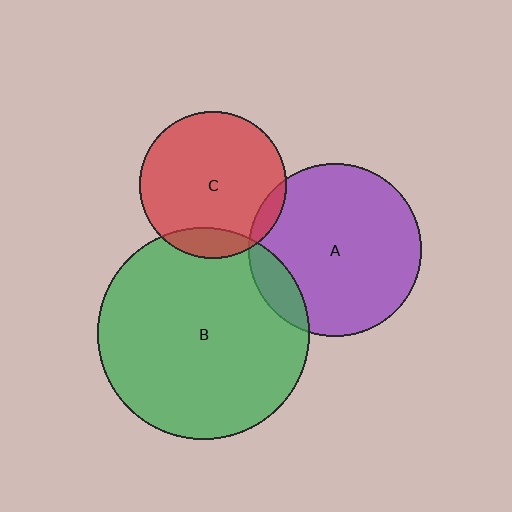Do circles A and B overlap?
Yes.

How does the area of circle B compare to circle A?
Approximately 1.5 times.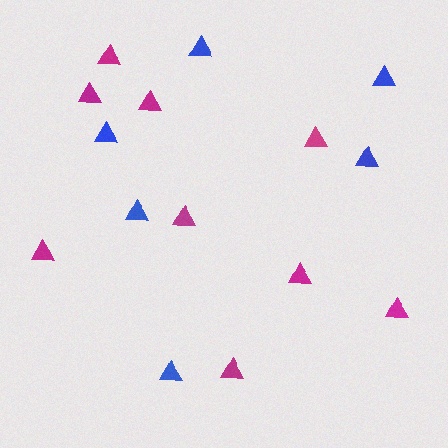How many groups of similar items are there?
There are 2 groups: one group of blue triangles (6) and one group of magenta triangles (9).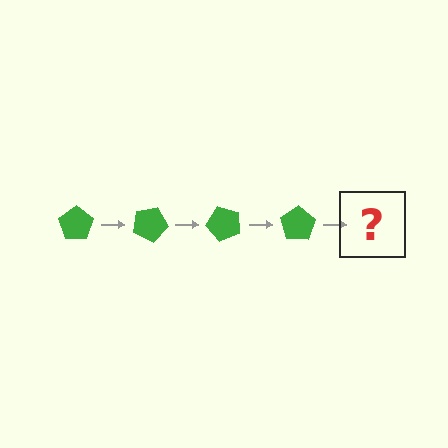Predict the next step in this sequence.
The next step is a green pentagon rotated 100 degrees.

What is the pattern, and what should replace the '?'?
The pattern is that the pentagon rotates 25 degrees each step. The '?' should be a green pentagon rotated 100 degrees.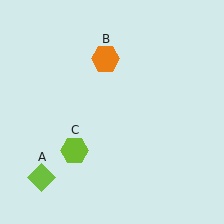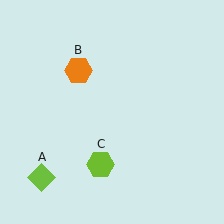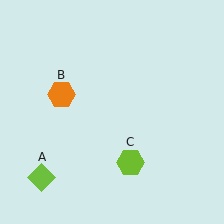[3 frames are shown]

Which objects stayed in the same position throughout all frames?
Lime diamond (object A) remained stationary.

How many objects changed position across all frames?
2 objects changed position: orange hexagon (object B), lime hexagon (object C).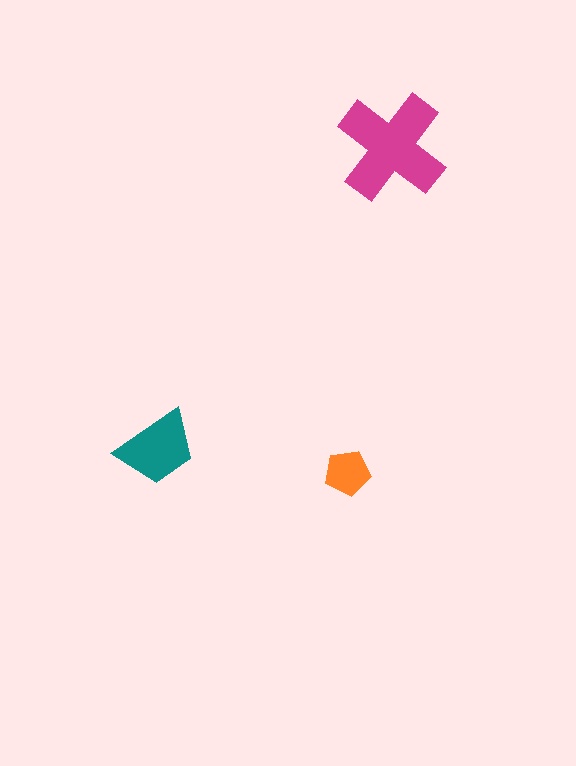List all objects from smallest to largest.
The orange pentagon, the teal trapezoid, the magenta cross.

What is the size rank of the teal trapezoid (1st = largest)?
2nd.